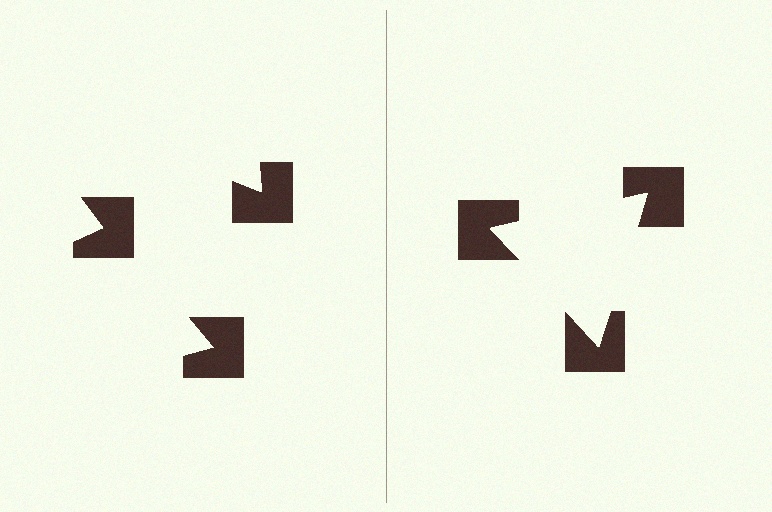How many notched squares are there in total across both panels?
6 — 3 on each side.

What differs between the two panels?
The notched squares are positioned identically on both sides; only the wedge orientations differ. On the right they align to a triangle; on the left they are misaligned.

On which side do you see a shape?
An illusory triangle appears on the right side. On the left side the wedge cuts are rotated, so no coherent shape forms.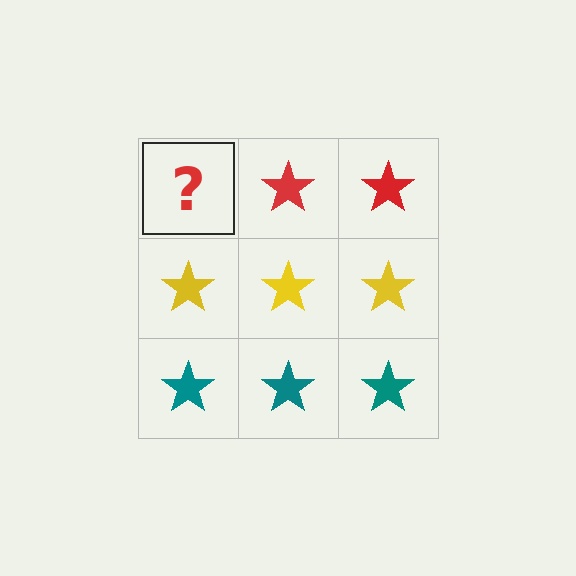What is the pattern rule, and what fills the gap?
The rule is that each row has a consistent color. The gap should be filled with a red star.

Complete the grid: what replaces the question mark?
The question mark should be replaced with a red star.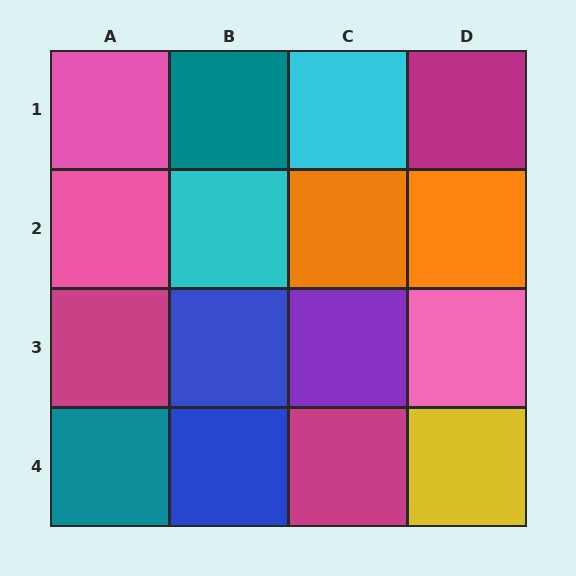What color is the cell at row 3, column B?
Blue.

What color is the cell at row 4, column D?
Yellow.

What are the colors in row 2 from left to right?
Pink, cyan, orange, orange.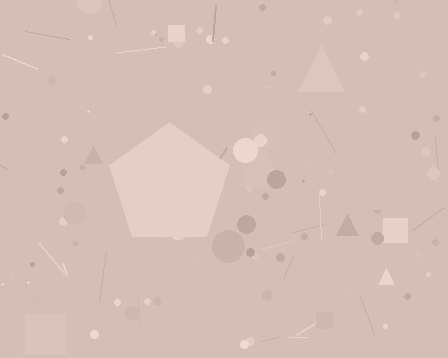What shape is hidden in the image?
A pentagon is hidden in the image.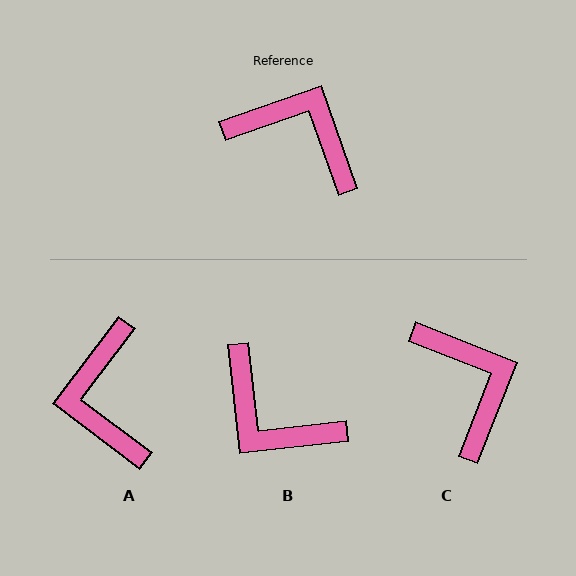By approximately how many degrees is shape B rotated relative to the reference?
Approximately 167 degrees counter-clockwise.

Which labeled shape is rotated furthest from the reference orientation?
B, about 167 degrees away.